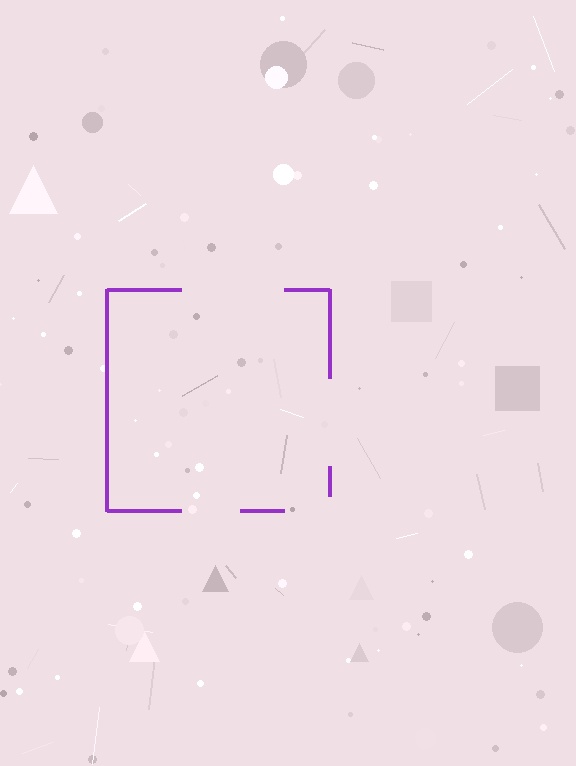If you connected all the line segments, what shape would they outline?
They would outline a square.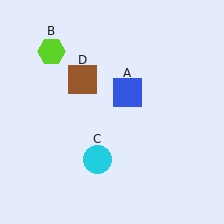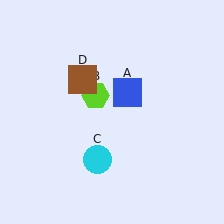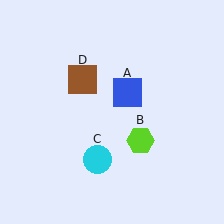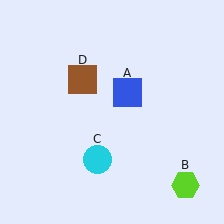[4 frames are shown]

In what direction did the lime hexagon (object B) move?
The lime hexagon (object B) moved down and to the right.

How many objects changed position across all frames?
1 object changed position: lime hexagon (object B).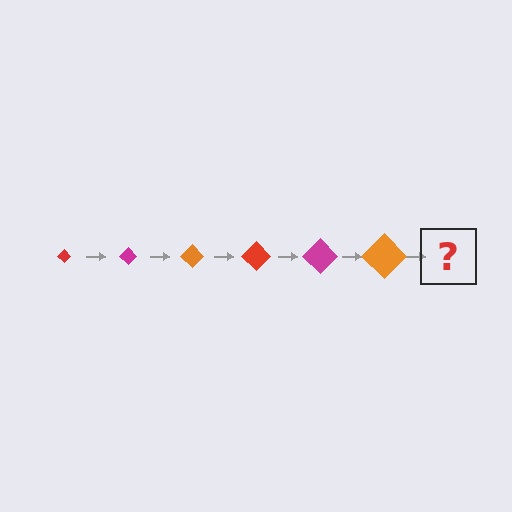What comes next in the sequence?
The next element should be a red diamond, larger than the previous one.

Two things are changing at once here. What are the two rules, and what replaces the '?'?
The two rules are that the diamond grows larger each step and the color cycles through red, magenta, and orange. The '?' should be a red diamond, larger than the previous one.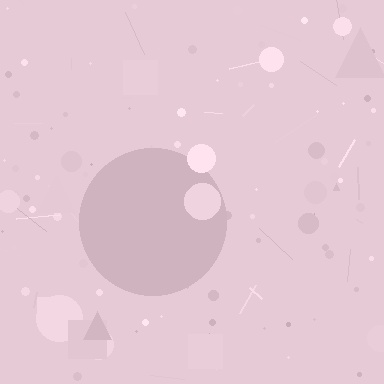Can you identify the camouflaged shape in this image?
The camouflaged shape is a circle.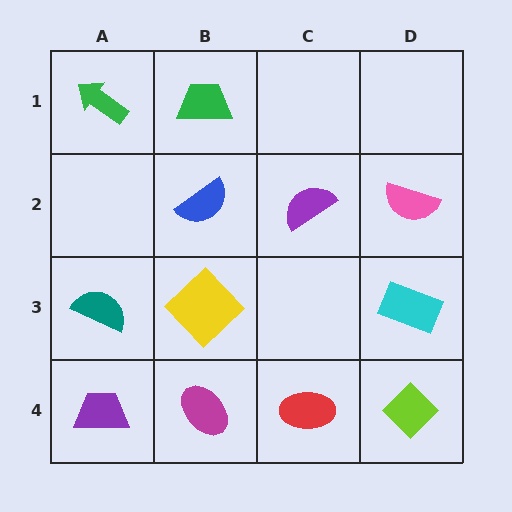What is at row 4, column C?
A red ellipse.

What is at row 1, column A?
A green arrow.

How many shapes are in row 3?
3 shapes.